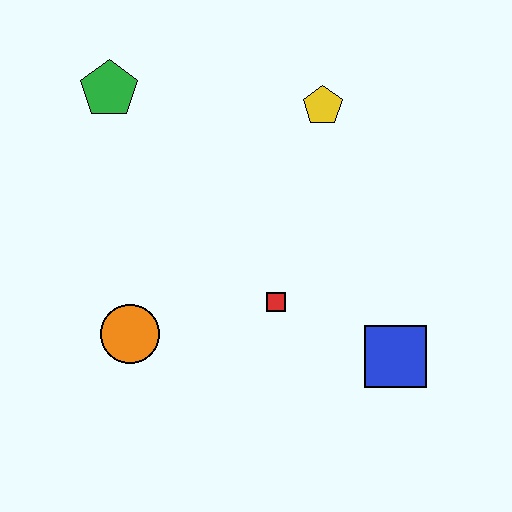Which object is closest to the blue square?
The red square is closest to the blue square.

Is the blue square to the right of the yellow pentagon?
Yes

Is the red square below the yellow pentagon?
Yes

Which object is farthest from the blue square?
The green pentagon is farthest from the blue square.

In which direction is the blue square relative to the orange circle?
The blue square is to the right of the orange circle.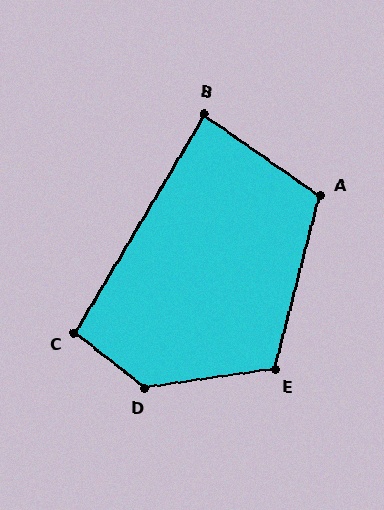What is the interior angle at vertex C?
Approximately 97 degrees (obtuse).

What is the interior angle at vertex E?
Approximately 113 degrees (obtuse).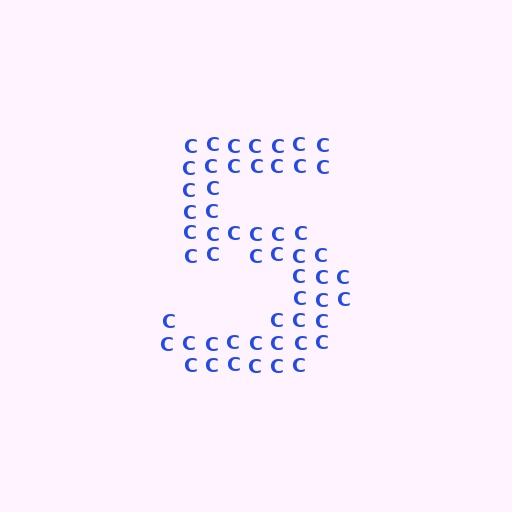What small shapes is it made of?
It is made of small letter C's.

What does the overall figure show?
The overall figure shows the digit 5.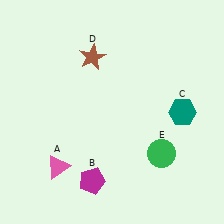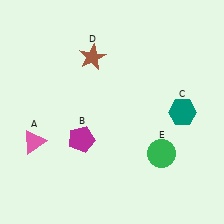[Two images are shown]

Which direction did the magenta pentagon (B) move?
The magenta pentagon (B) moved up.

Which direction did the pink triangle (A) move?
The pink triangle (A) moved up.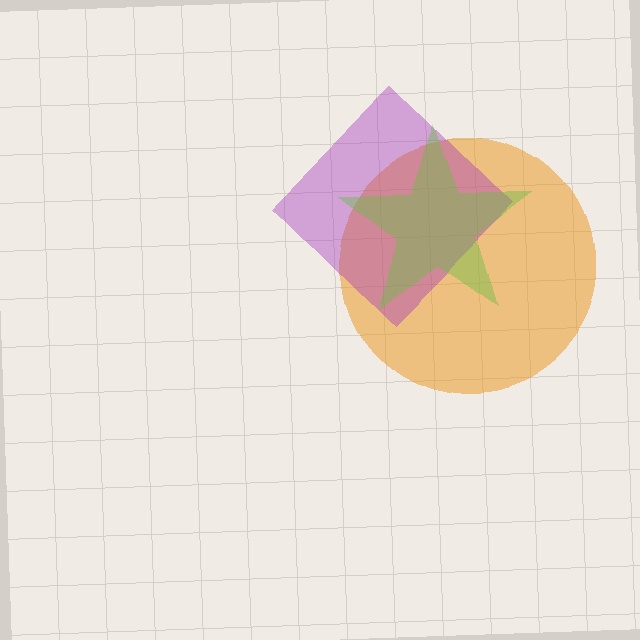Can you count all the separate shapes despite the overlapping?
Yes, there are 3 separate shapes.